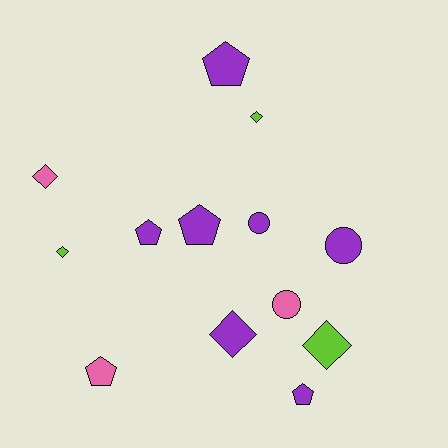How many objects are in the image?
There are 13 objects.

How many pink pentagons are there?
There is 1 pink pentagon.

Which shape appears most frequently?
Pentagon, with 5 objects.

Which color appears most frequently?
Purple, with 7 objects.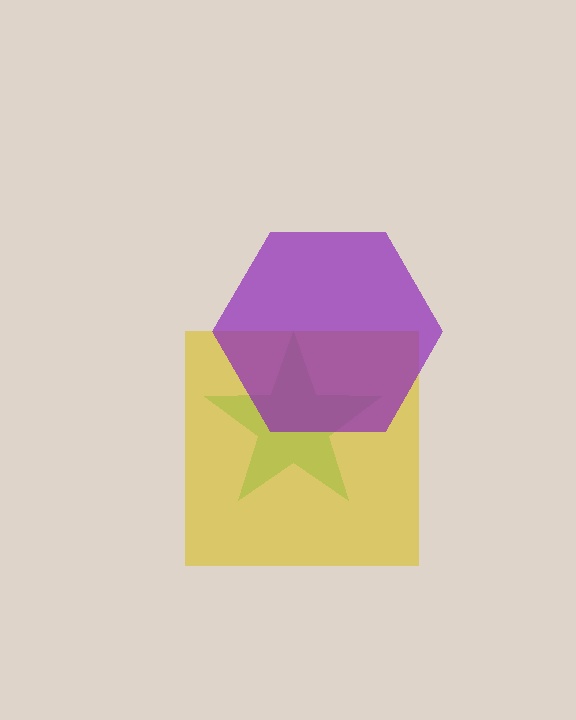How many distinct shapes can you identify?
There are 3 distinct shapes: a green star, a yellow square, a purple hexagon.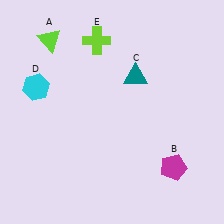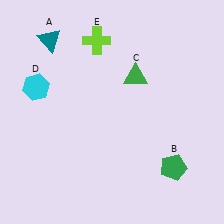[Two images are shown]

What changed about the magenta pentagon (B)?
In Image 1, B is magenta. In Image 2, it changed to green.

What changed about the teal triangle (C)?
In Image 1, C is teal. In Image 2, it changed to green.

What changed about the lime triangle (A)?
In Image 1, A is lime. In Image 2, it changed to teal.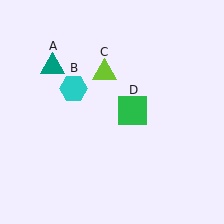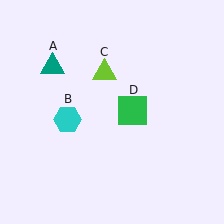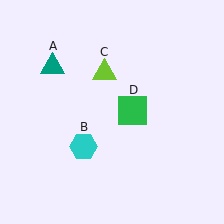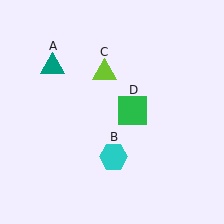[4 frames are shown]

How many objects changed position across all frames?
1 object changed position: cyan hexagon (object B).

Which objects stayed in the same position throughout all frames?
Teal triangle (object A) and lime triangle (object C) and green square (object D) remained stationary.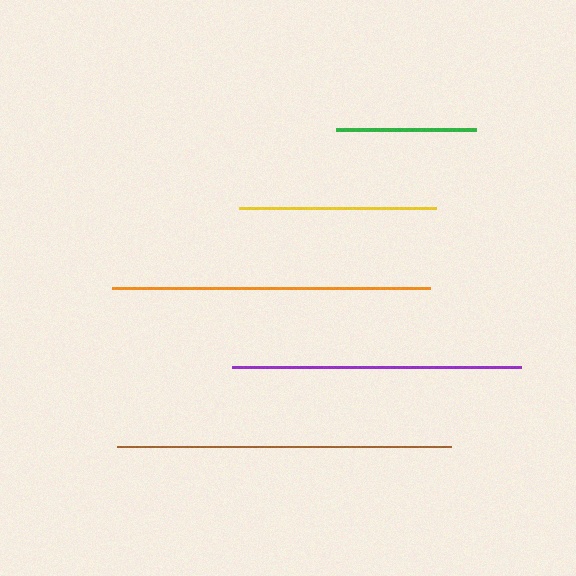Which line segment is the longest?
The brown line is the longest at approximately 334 pixels.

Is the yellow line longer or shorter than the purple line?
The purple line is longer than the yellow line.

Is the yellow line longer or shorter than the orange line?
The orange line is longer than the yellow line.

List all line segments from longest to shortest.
From longest to shortest: brown, orange, purple, yellow, green.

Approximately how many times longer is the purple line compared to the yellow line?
The purple line is approximately 1.5 times the length of the yellow line.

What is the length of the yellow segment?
The yellow segment is approximately 197 pixels long.